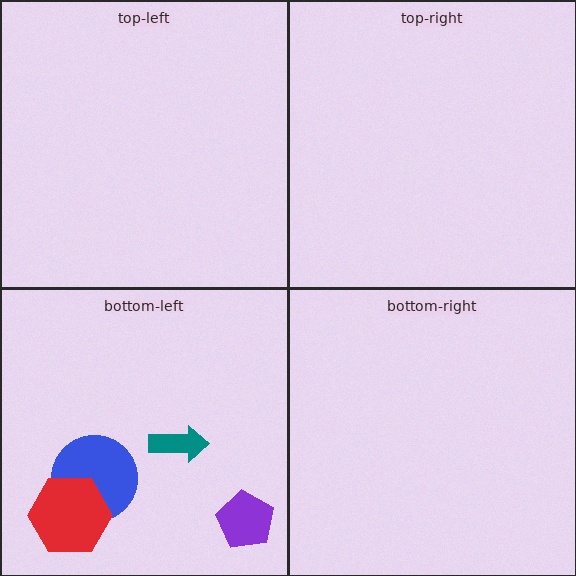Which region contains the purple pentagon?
The bottom-left region.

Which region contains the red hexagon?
The bottom-left region.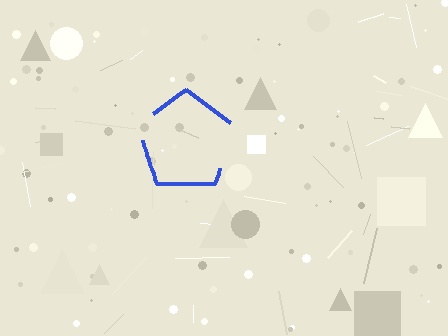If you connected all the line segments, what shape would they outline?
They would outline a pentagon.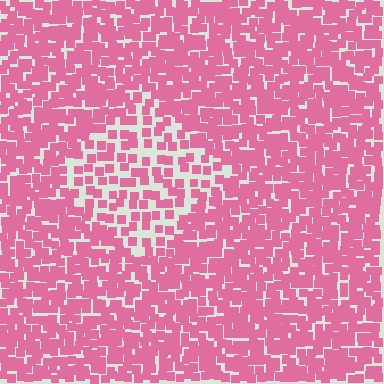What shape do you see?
I see a diamond.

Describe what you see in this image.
The image contains small pink elements arranged at two different densities. A diamond-shaped region is visible where the elements are less densely packed than the surrounding area.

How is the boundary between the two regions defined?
The boundary is defined by a change in element density (approximately 2.0x ratio). All elements are the same color, size, and shape.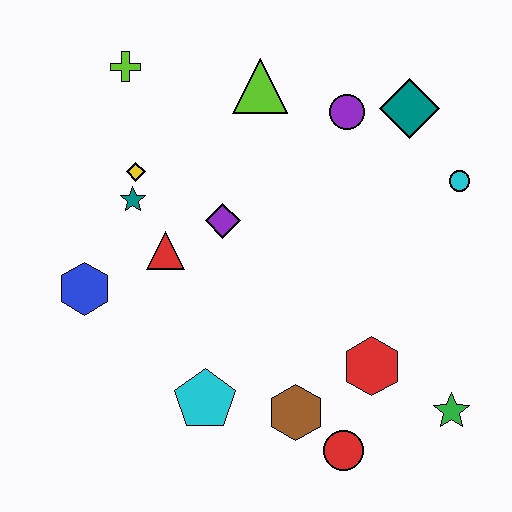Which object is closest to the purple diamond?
The red triangle is closest to the purple diamond.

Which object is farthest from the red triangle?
The green star is farthest from the red triangle.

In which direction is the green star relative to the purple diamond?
The green star is to the right of the purple diamond.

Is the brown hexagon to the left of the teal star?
No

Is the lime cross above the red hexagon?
Yes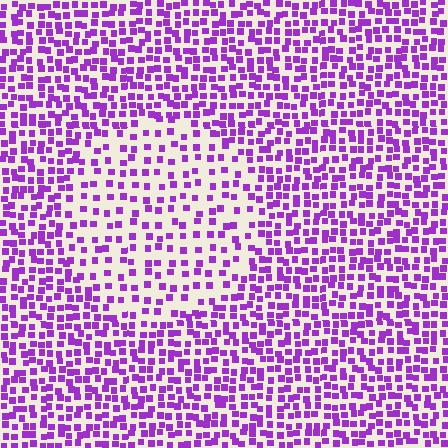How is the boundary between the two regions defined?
The boundary is defined by a change in element density (approximately 2.0x ratio). All elements are the same color, size, and shape.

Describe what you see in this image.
The image contains small purple elements arranged at two different densities. A circle-shaped region is visible where the elements are less densely packed than the surrounding area.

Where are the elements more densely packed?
The elements are more densely packed outside the circle boundary.